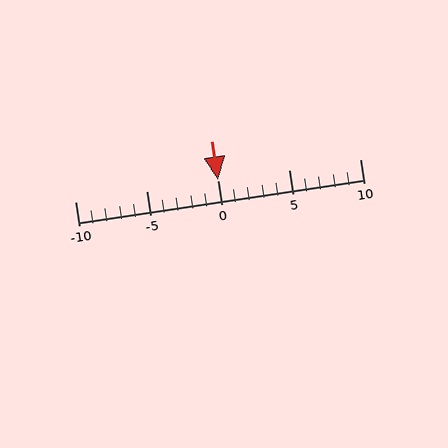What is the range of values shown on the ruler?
The ruler shows values from -10 to 10.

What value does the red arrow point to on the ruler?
The red arrow points to approximately 0.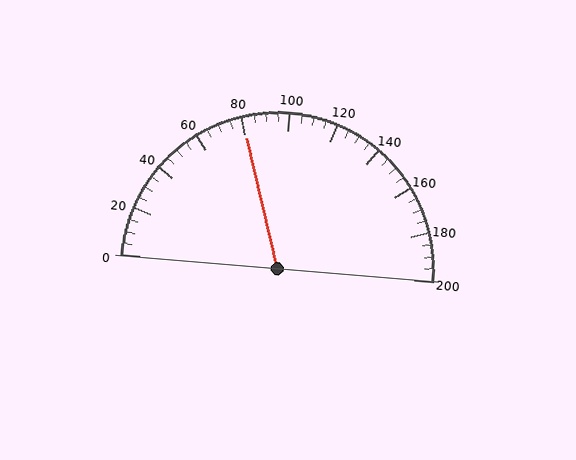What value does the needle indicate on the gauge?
The needle indicates approximately 80.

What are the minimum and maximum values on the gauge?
The gauge ranges from 0 to 200.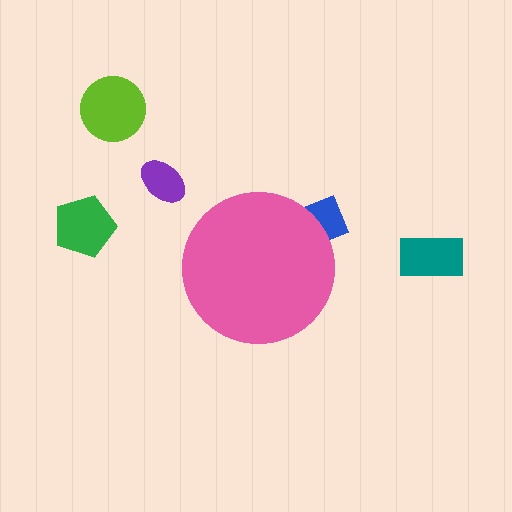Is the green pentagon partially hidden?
No, the green pentagon is fully visible.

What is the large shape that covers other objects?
A pink circle.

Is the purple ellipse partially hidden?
No, the purple ellipse is fully visible.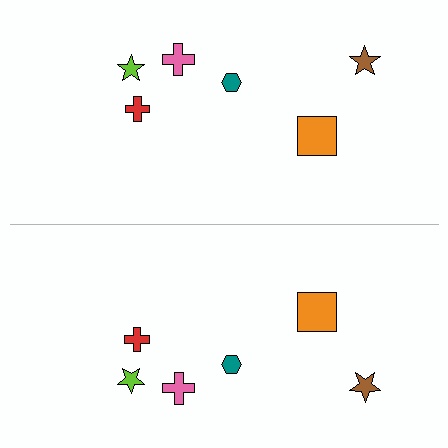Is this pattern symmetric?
Yes, this pattern has bilateral (reflection) symmetry.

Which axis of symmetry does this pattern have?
The pattern has a horizontal axis of symmetry running through the center of the image.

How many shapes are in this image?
There are 12 shapes in this image.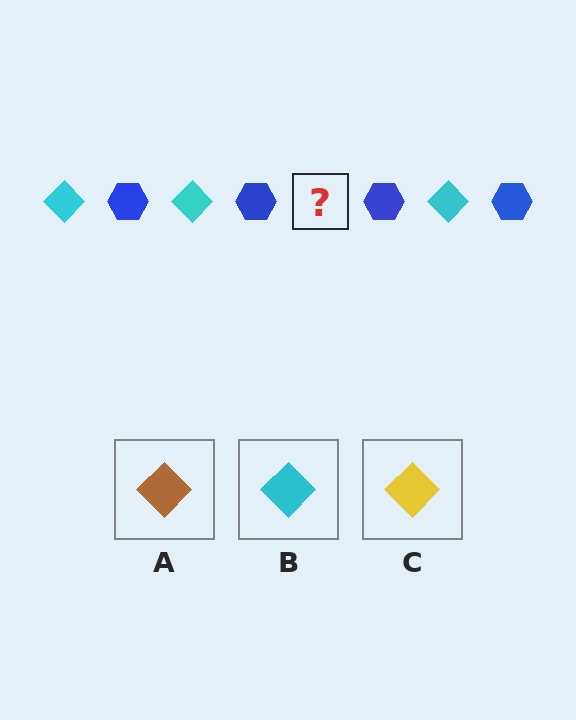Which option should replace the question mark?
Option B.